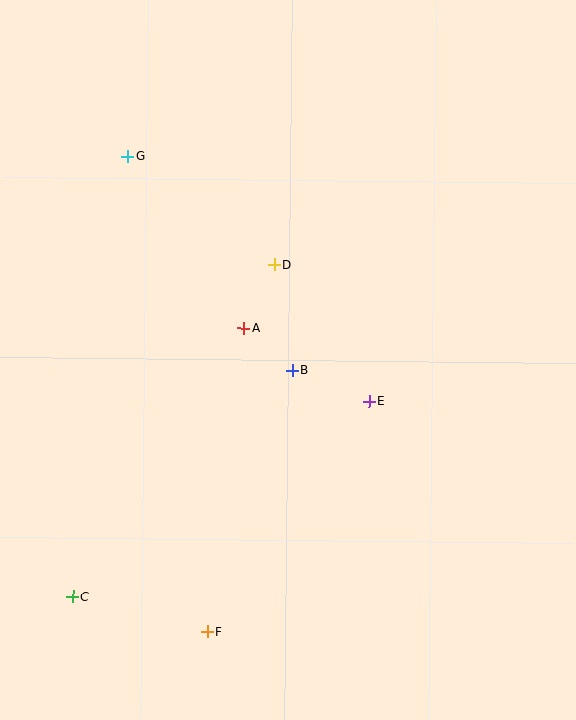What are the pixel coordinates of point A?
Point A is at (244, 328).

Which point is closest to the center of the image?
Point B at (292, 370) is closest to the center.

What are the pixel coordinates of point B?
Point B is at (292, 370).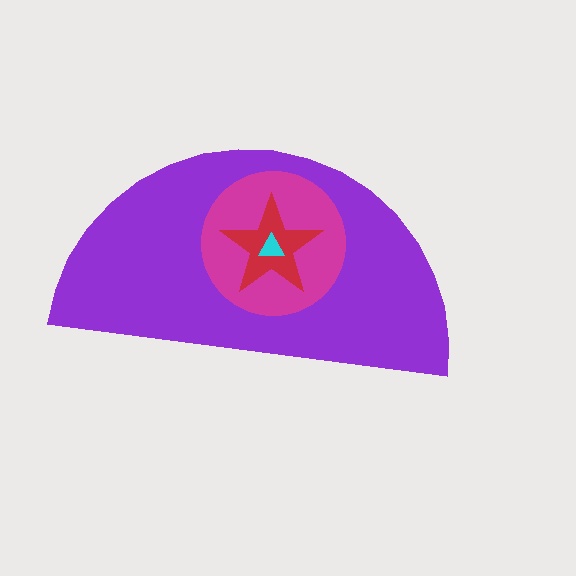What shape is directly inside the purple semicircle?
The magenta circle.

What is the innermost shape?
The cyan triangle.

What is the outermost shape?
The purple semicircle.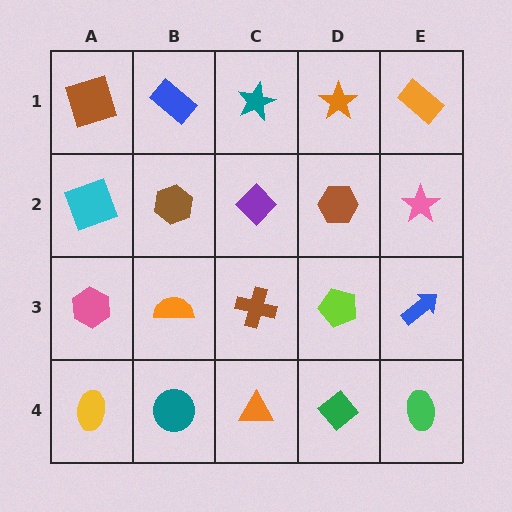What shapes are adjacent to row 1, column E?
A pink star (row 2, column E), an orange star (row 1, column D).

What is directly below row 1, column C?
A purple diamond.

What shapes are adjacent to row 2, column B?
A blue rectangle (row 1, column B), an orange semicircle (row 3, column B), a cyan square (row 2, column A), a purple diamond (row 2, column C).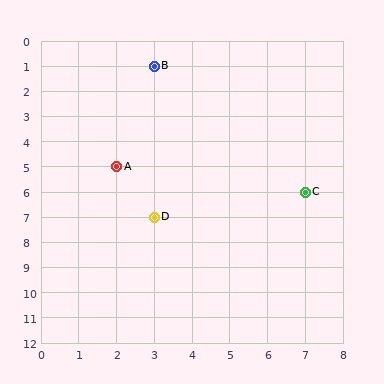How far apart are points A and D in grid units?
Points A and D are 1 column and 2 rows apart (about 2.2 grid units diagonally).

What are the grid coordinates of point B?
Point B is at grid coordinates (3, 1).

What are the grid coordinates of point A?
Point A is at grid coordinates (2, 5).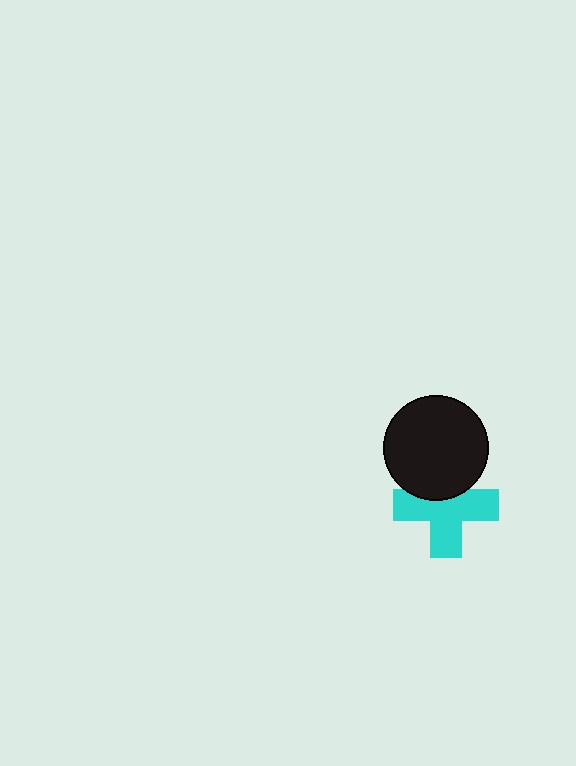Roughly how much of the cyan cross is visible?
Most of it is visible (roughly 70%).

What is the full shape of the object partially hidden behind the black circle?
The partially hidden object is a cyan cross.